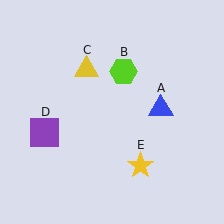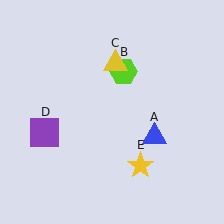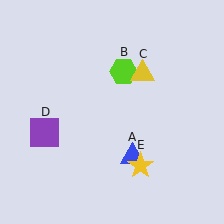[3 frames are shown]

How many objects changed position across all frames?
2 objects changed position: blue triangle (object A), yellow triangle (object C).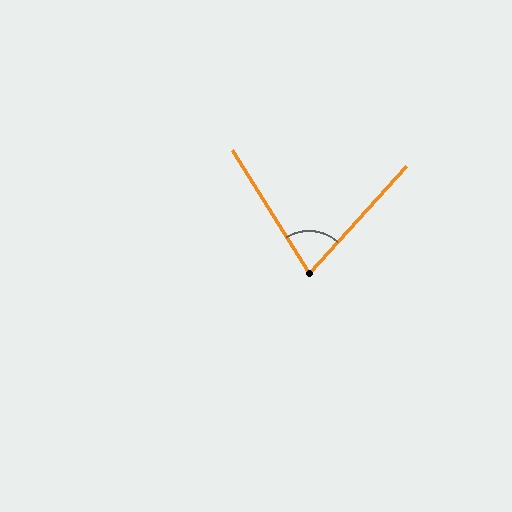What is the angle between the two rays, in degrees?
Approximately 74 degrees.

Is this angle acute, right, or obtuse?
It is acute.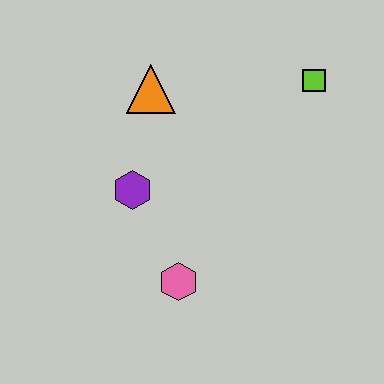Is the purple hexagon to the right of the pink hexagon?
No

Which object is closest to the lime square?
The orange triangle is closest to the lime square.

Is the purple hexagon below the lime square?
Yes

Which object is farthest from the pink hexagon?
The lime square is farthest from the pink hexagon.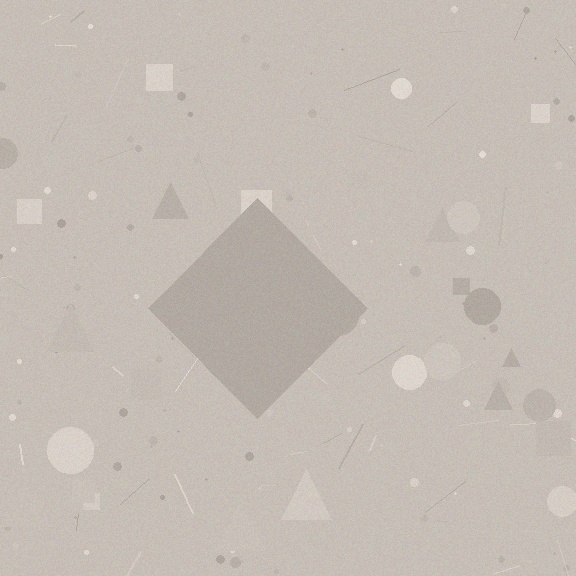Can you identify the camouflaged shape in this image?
The camouflaged shape is a diamond.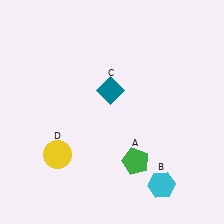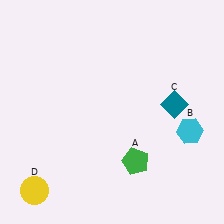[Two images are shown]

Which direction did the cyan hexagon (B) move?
The cyan hexagon (B) moved up.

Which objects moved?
The objects that moved are: the cyan hexagon (B), the teal diamond (C), the yellow circle (D).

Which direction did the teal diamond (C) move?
The teal diamond (C) moved right.